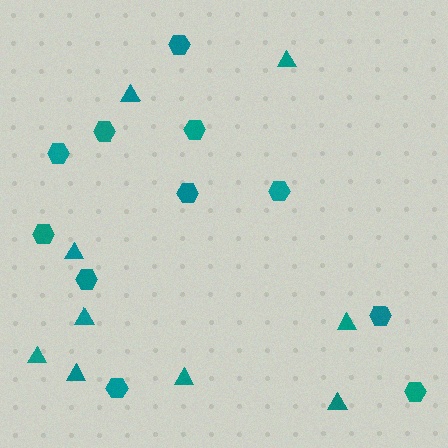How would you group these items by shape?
There are 2 groups: one group of triangles (9) and one group of hexagons (11).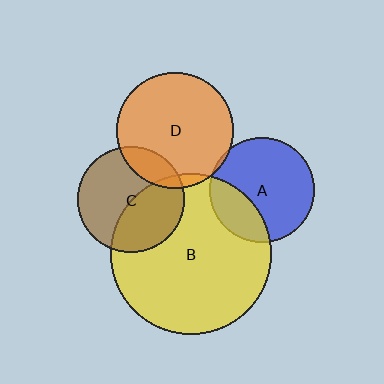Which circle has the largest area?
Circle B (yellow).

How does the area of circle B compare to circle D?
Approximately 1.9 times.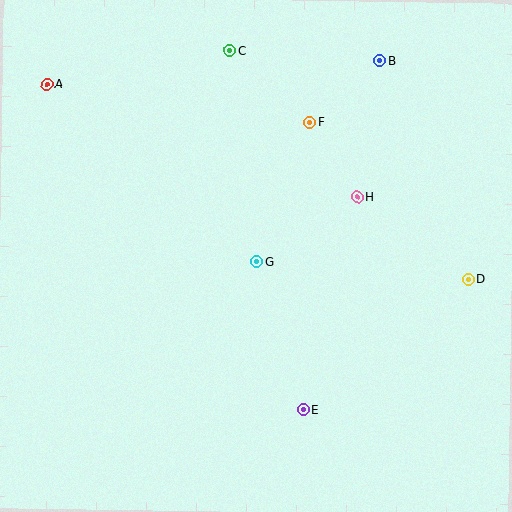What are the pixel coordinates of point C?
Point C is at (230, 50).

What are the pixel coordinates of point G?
Point G is at (257, 262).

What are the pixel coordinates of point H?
Point H is at (357, 197).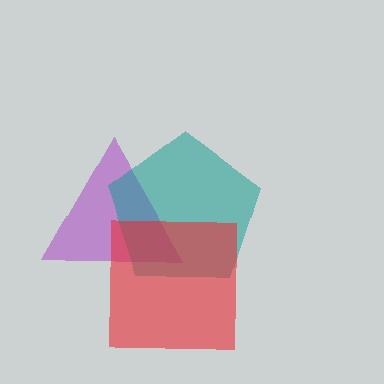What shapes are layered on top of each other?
The layered shapes are: a purple triangle, a teal pentagon, a red square.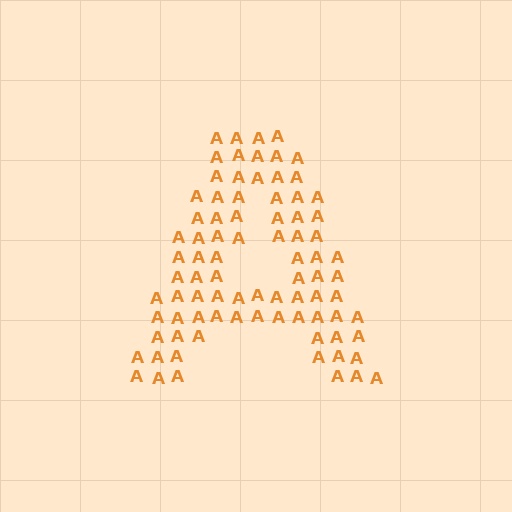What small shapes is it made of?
It is made of small letter A's.